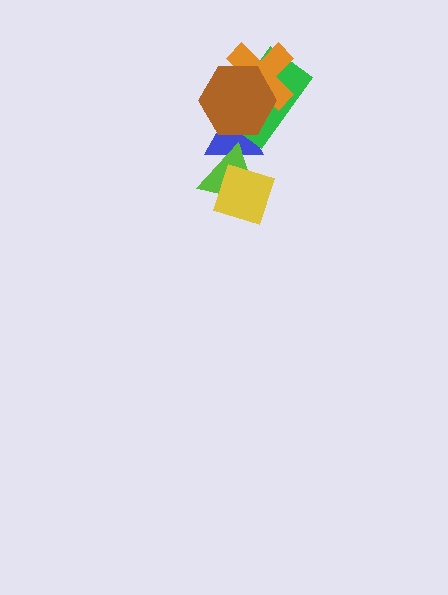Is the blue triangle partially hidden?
Yes, it is partially covered by another shape.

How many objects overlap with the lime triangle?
2 objects overlap with the lime triangle.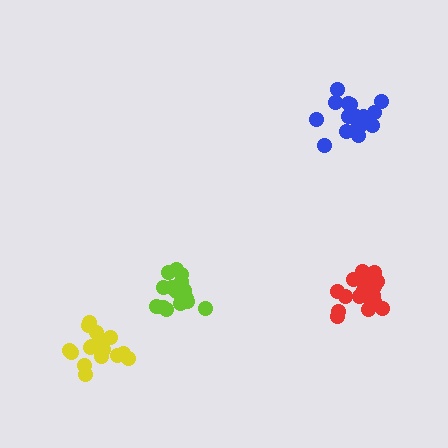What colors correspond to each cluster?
The clusters are colored: lime, blue, red, yellow.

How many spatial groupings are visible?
There are 4 spatial groupings.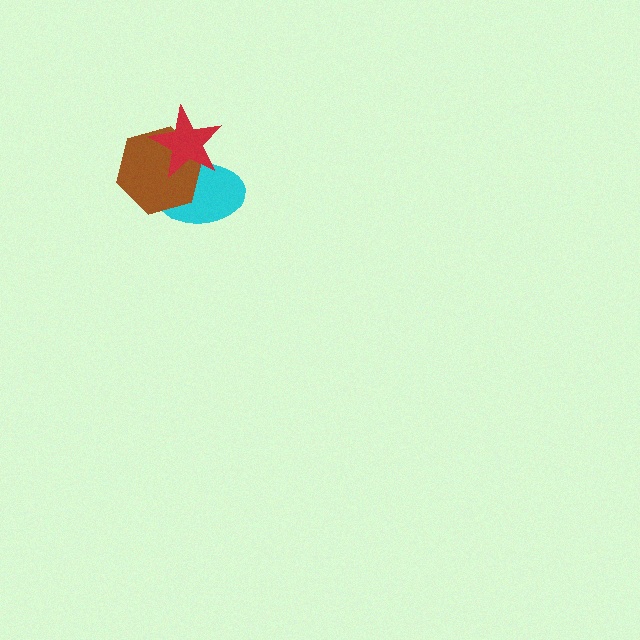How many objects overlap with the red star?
2 objects overlap with the red star.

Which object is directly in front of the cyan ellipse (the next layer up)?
The brown hexagon is directly in front of the cyan ellipse.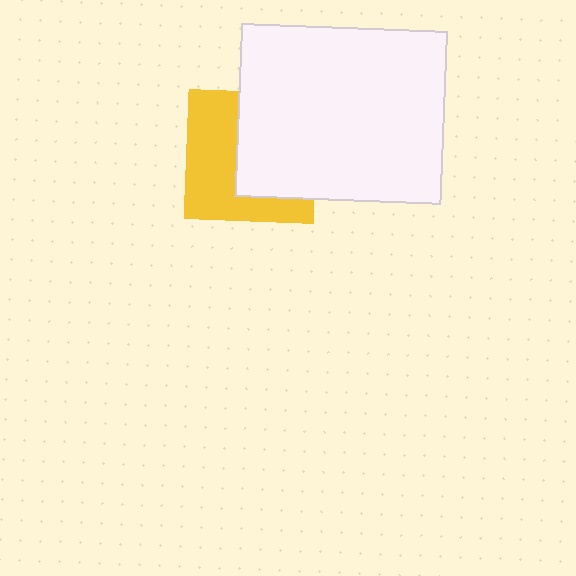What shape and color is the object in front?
The object in front is a white rectangle.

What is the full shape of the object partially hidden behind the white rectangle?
The partially hidden object is a yellow square.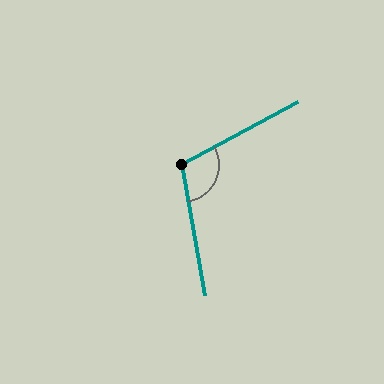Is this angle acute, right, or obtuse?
It is obtuse.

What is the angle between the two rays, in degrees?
Approximately 109 degrees.